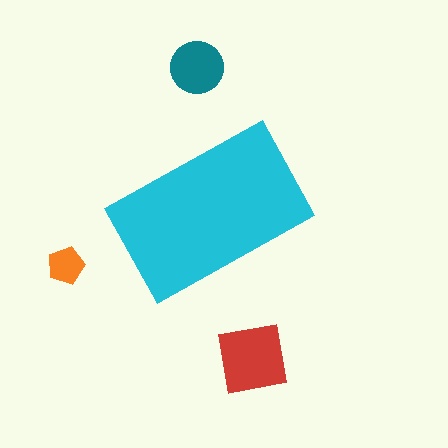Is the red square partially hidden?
No, the red square is fully visible.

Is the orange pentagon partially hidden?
No, the orange pentagon is fully visible.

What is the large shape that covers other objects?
A cyan rectangle.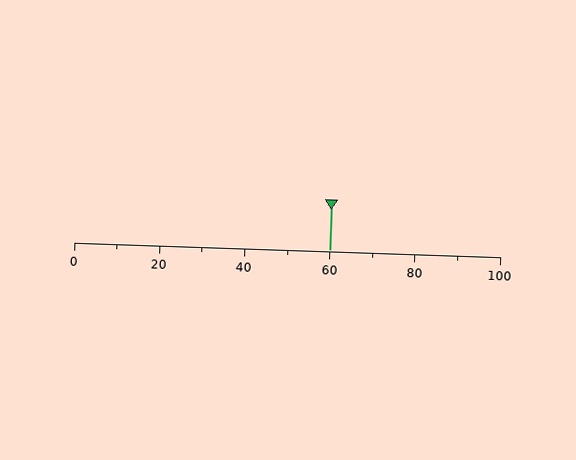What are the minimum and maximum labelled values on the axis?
The axis runs from 0 to 100.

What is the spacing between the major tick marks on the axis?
The major ticks are spaced 20 apart.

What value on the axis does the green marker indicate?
The marker indicates approximately 60.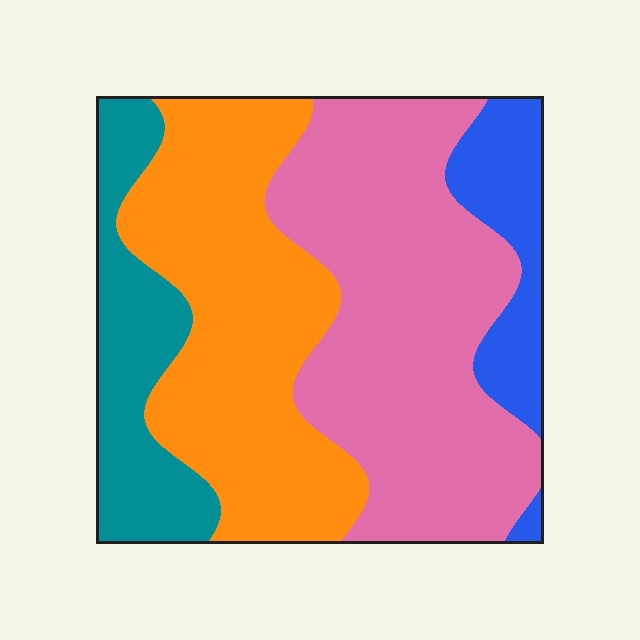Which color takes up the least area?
Blue, at roughly 10%.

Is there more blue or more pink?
Pink.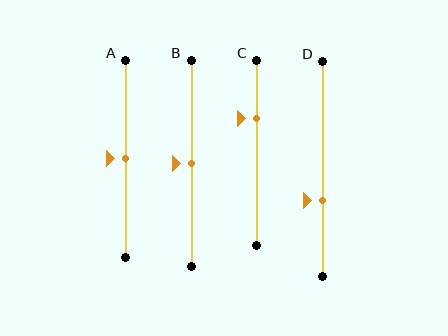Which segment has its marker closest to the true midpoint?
Segment A has its marker closest to the true midpoint.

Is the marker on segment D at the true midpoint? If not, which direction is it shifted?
No, the marker on segment D is shifted downward by about 15% of the segment length.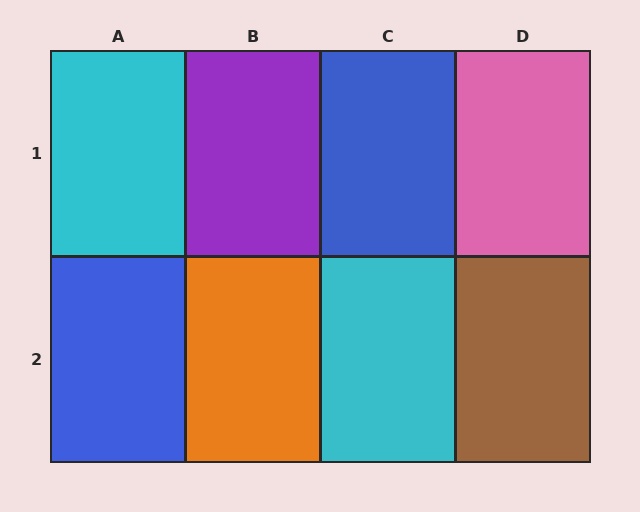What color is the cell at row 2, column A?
Blue.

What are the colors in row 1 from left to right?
Cyan, purple, blue, pink.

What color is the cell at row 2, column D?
Brown.